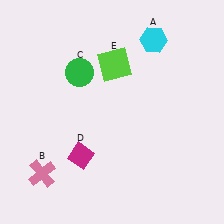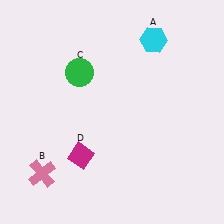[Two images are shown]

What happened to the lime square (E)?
The lime square (E) was removed in Image 2. It was in the top-right area of Image 1.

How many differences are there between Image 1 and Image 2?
There is 1 difference between the two images.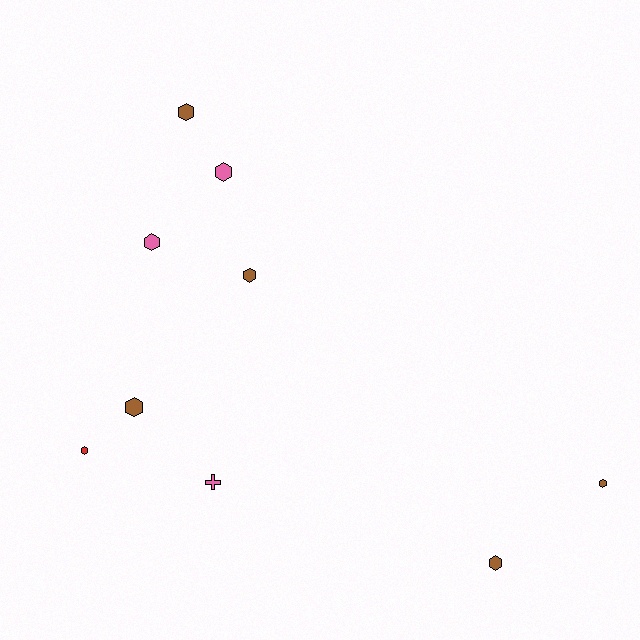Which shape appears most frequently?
Hexagon, with 8 objects.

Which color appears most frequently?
Brown, with 5 objects.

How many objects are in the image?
There are 9 objects.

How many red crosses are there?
There are no red crosses.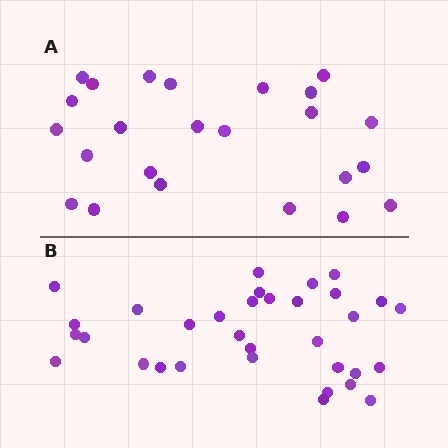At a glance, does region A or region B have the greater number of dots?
Region B (the bottom region) has more dots.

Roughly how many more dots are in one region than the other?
Region B has roughly 8 or so more dots than region A.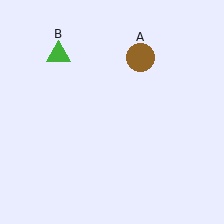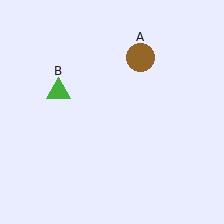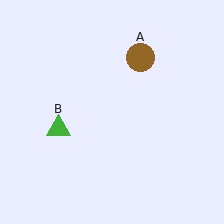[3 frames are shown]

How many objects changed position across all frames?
1 object changed position: green triangle (object B).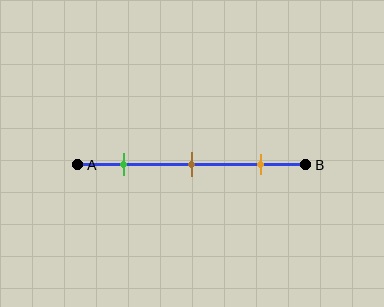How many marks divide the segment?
There are 3 marks dividing the segment.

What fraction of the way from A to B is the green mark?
The green mark is approximately 20% (0.2) of the way from A to B.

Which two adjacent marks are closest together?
The green and brown marks are the closest adjacent pair.